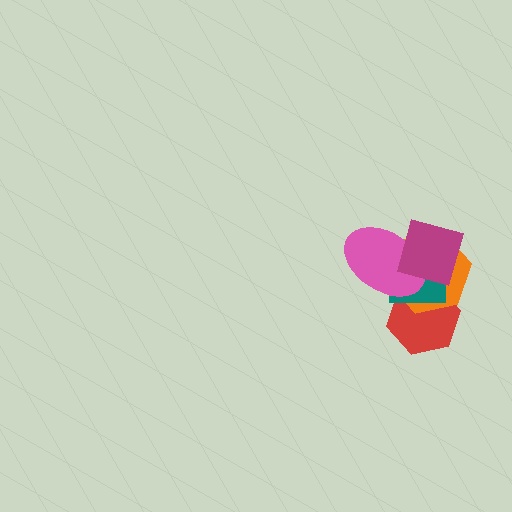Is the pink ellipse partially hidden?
Yes, it is partially covered by another shape.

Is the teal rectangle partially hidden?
Yes, it is partially covered by another shape.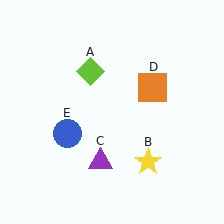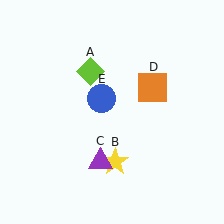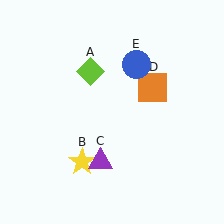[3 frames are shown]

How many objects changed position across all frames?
2 objects changed position: yellow star (object B), blue circle (object E).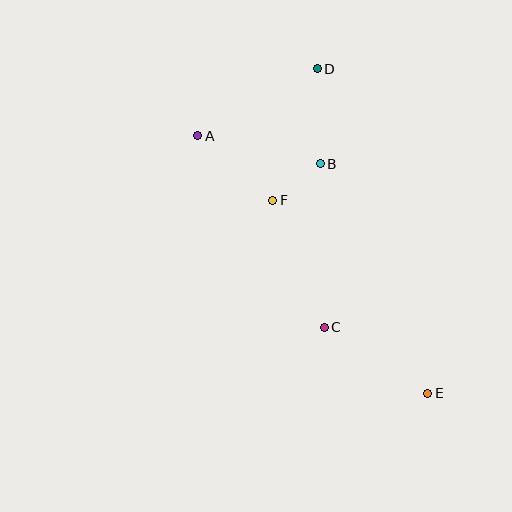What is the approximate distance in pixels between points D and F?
The distance between D and F is approximately 139 pixels.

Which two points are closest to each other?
Points B and F are closest to each other.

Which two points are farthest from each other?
Points A and E are farthest from each other.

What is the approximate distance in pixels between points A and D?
The distance between A and D is approximately 137 pixels.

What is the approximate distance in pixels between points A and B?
The distance between A and B is approximately 126 pixels.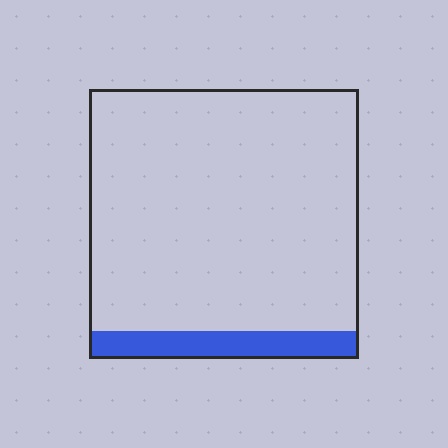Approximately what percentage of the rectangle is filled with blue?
Approximately 10%.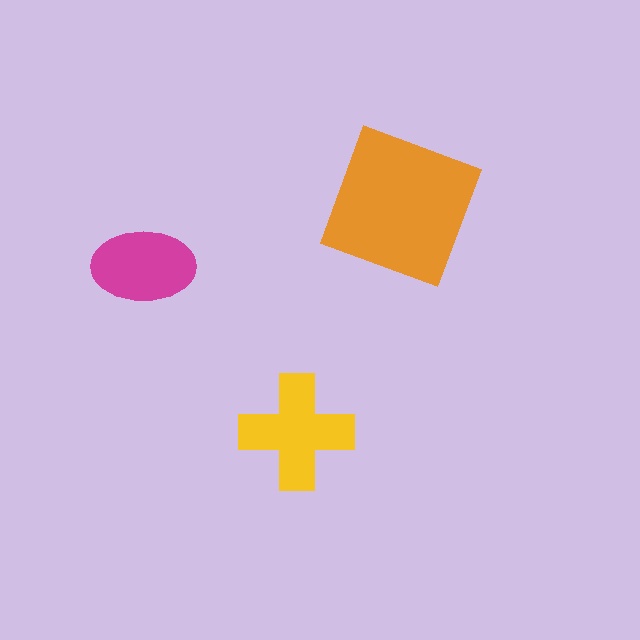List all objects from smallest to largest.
The magenta ellipse, the yellow cross, the orange square.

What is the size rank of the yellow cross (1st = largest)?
2nd.